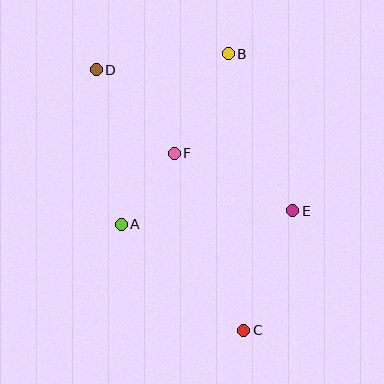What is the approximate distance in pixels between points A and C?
The distance between A and C is approximately 162 pixels.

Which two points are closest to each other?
Points A and F are closest to each other.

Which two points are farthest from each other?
Points C and D are farthest from each other.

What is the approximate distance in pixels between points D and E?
The distance between D and E is approximately 242 pixels.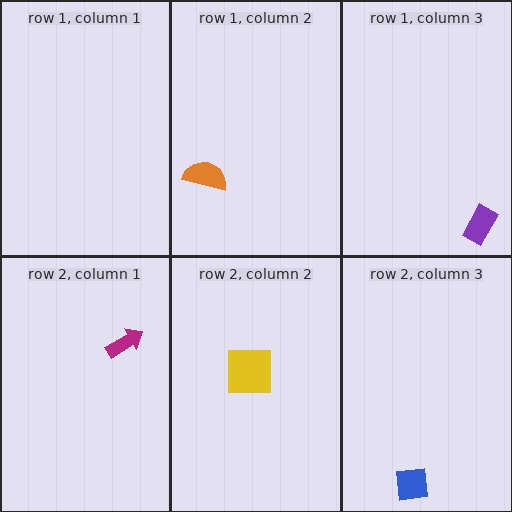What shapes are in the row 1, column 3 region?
The purple rectangle.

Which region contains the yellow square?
The row 2, column 2 region.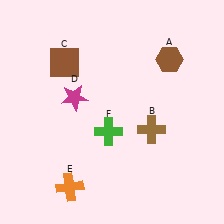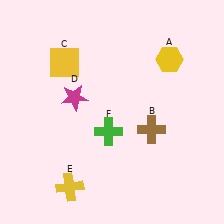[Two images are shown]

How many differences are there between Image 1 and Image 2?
There are 3 differences between the two images.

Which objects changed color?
A changed from brown to yellow. C changed from brown to yellow. E changed from orange to yellow.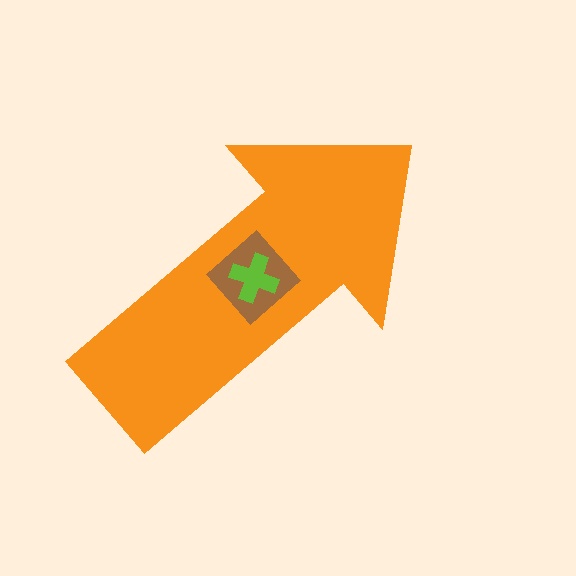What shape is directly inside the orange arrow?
The brown diamond.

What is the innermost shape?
The lime cross.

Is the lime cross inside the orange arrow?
Yes.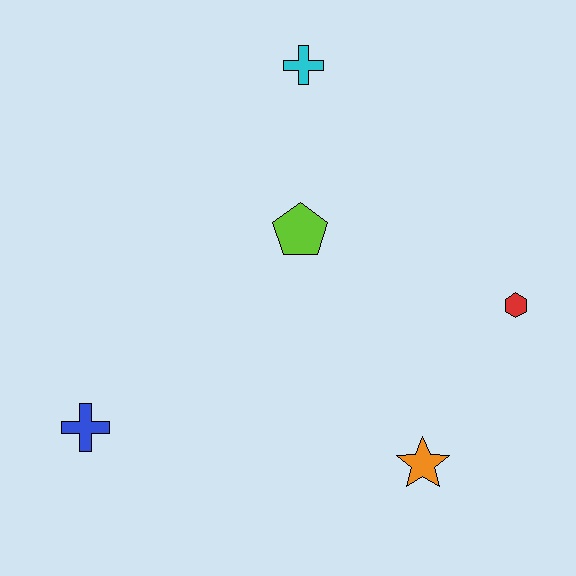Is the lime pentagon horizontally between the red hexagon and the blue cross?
Yes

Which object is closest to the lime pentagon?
The cyan cross is closest to the lime pentagon.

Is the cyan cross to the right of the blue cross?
Yes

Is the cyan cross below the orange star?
No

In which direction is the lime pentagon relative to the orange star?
The lime pentagon is above the orange star.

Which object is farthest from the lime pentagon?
The blue cross is farthest from the lime pentagon.